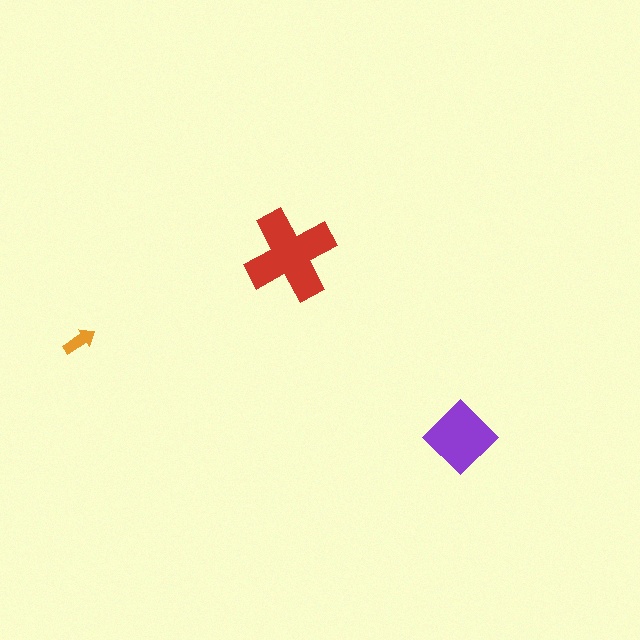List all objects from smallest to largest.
The orange arrow, the purple diamond, the red cross.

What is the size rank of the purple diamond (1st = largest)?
2nd.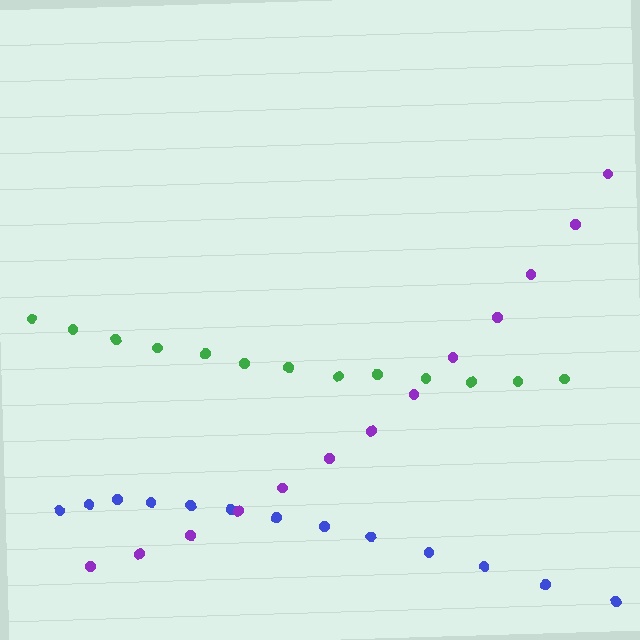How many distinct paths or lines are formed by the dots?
There are 3 distinct paths.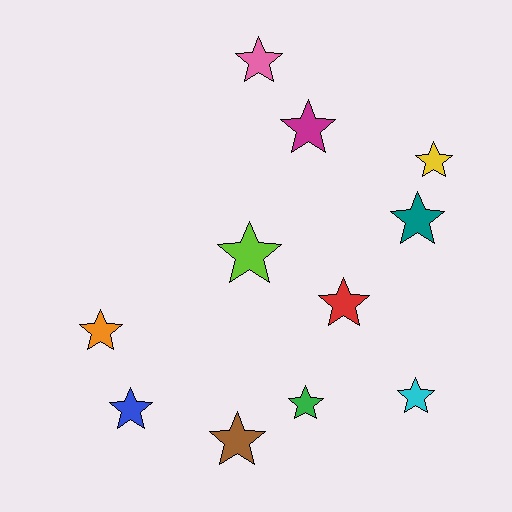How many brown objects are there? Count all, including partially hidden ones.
There is 1 brown object.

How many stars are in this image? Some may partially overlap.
There are 11 stars.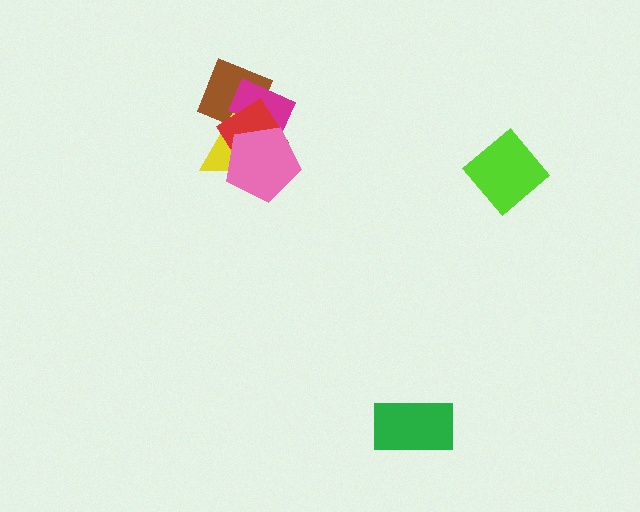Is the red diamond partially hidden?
Yes, it is partially covered by another shape.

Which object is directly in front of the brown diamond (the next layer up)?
The yellow triangle is directly in front of the brown diamond.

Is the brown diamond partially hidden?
Yes, it is partially covered by another shape.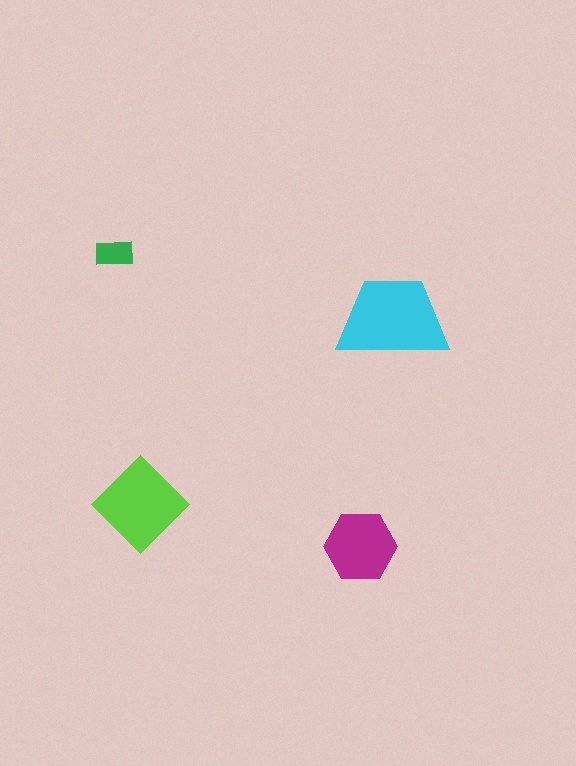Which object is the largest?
The cyan trapezoid.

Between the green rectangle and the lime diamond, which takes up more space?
The lime diamond.